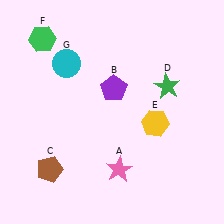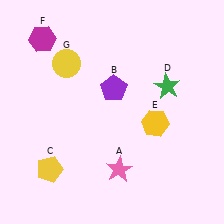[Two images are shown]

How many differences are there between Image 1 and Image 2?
There are 3 differences between the two images.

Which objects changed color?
C changed from brown to yellow. F changed from green to magenta. G changed from cyan to yellow.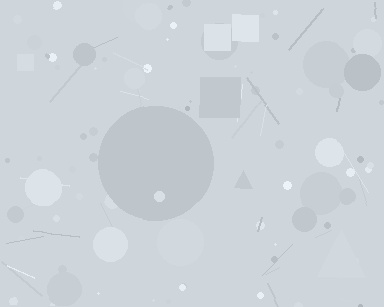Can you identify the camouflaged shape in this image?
The camouflaged shape is a circle.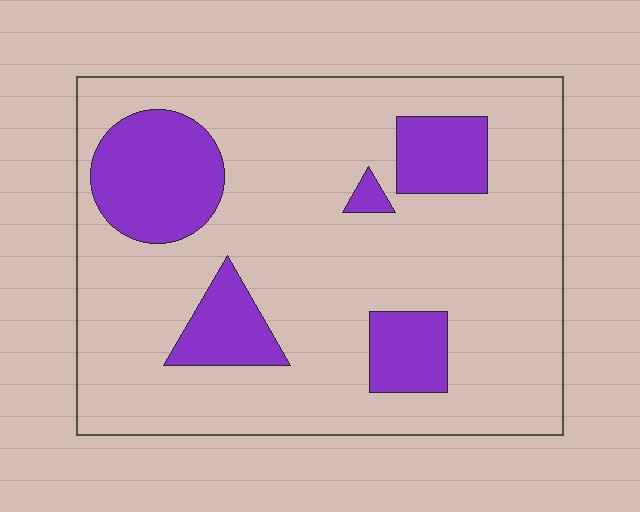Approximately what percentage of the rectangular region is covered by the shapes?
Approximately 20%.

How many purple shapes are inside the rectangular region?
5.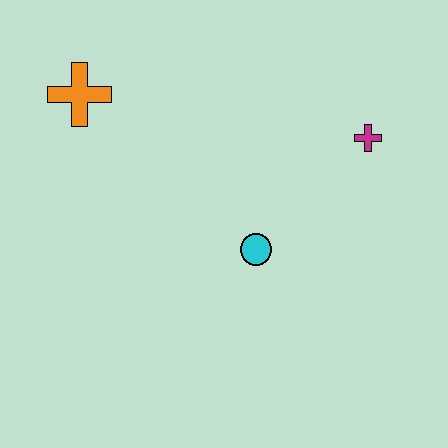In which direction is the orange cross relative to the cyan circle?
The orange cross is to the left of the cyan circle.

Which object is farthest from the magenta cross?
The orange cross is farthest from the magenta cross.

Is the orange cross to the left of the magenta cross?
Yes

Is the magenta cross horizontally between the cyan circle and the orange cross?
No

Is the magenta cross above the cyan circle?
Yes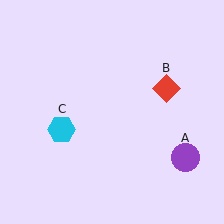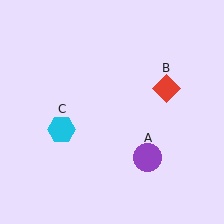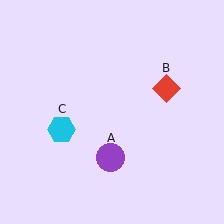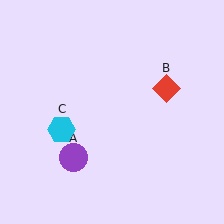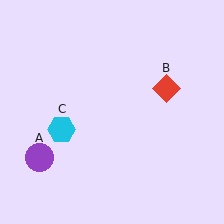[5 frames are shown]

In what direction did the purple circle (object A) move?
The purple circle (object A) moved left.